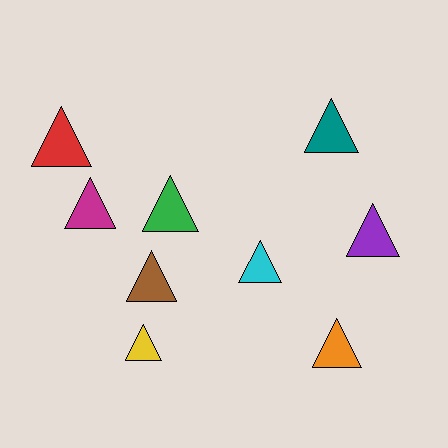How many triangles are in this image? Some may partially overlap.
There are 9 triangles.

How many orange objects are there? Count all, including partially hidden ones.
There is 1 orange object.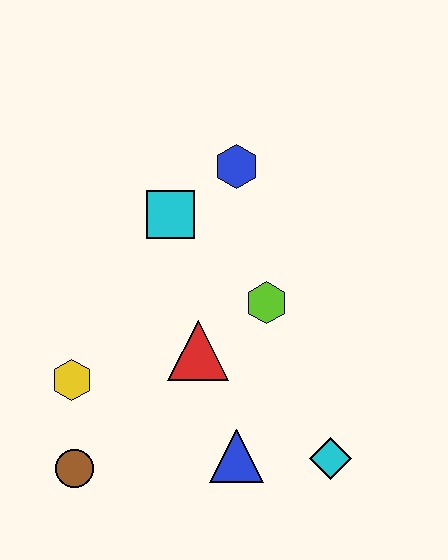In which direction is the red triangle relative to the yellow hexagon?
The red triangle is to the right of the yellow hexagon.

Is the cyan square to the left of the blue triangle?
Yes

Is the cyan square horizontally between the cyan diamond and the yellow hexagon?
Yes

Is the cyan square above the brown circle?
Yes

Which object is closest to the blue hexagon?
The cyan square is closest to the blue hexagon.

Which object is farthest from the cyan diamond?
The blue hexagon is farthest from the cyan diamond.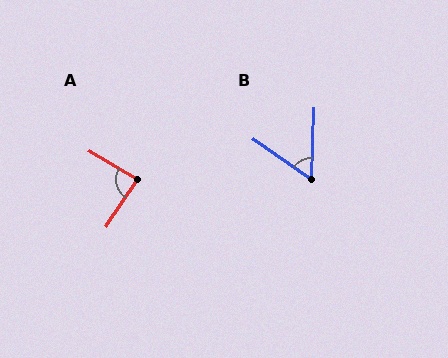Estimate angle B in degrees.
Approximately 57 degrees.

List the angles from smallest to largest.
B (57°), A (87°).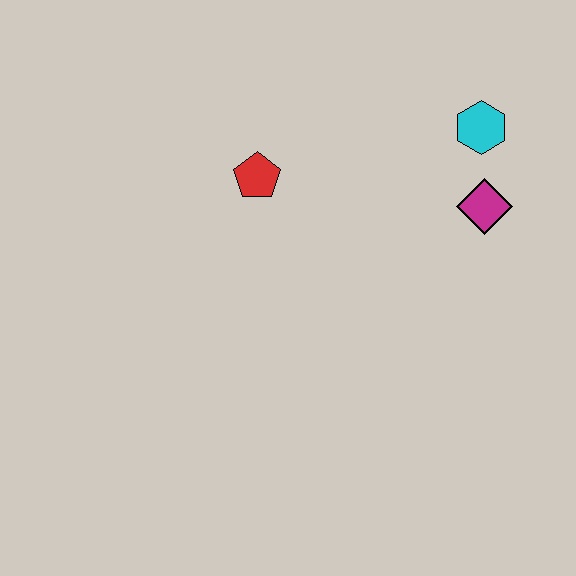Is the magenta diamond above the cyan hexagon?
No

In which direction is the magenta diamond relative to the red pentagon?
The magenta diamond is to the right of the red pentagon.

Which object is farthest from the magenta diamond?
The red pentagon is farthest from the magenta diamond.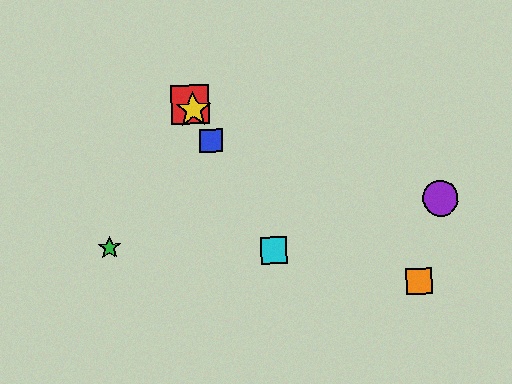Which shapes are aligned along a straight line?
The red square, the blue square, the yellow star, the cyan square are aligned along a straight line.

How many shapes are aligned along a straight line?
4 shapes (the red square, the blue square, the yellow star, the cyan square) are aligned along a straight line.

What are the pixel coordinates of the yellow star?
The yellow star is at (193, 110).